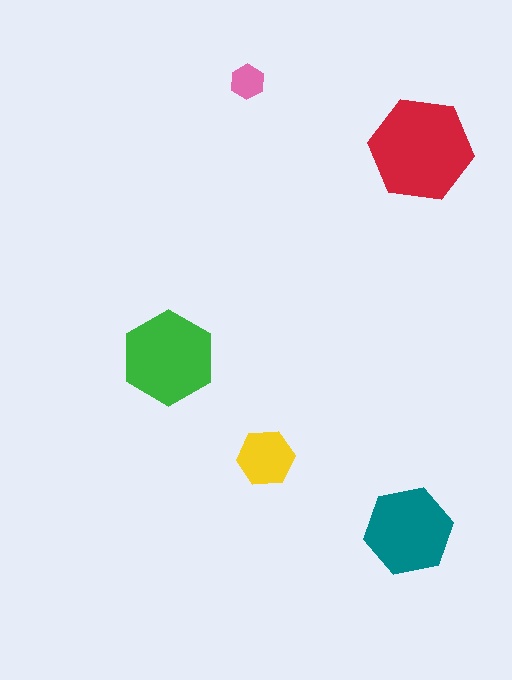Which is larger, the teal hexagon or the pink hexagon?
The teal one.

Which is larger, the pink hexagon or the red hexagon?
The red one.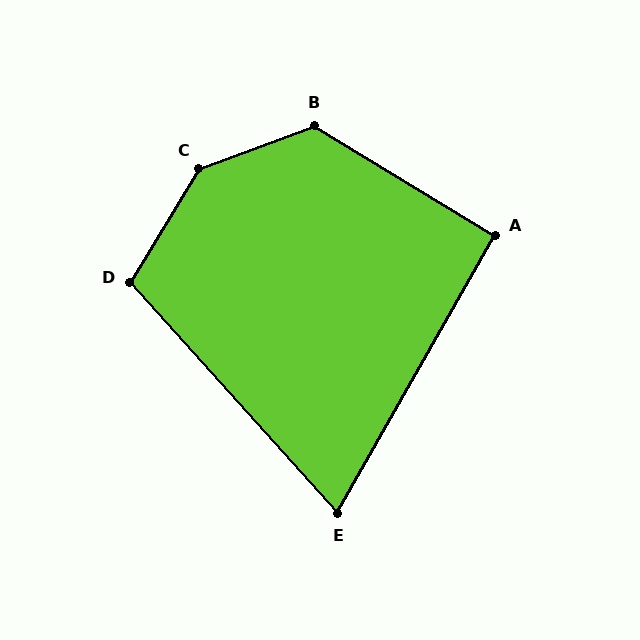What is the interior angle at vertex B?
Approximately 128 degrees (obtuse).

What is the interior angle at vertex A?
Approximately 92 degrees (approximately right).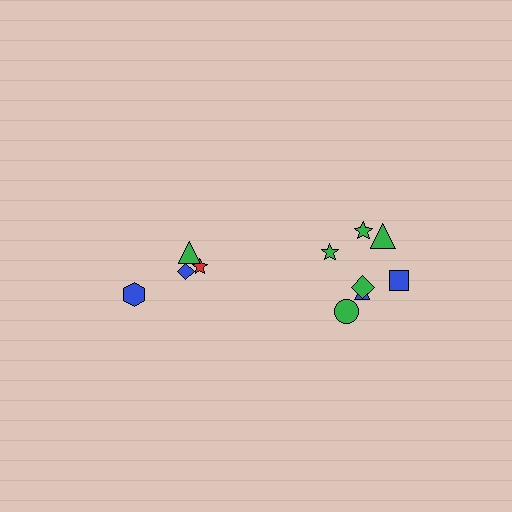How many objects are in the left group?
There are 4 objects.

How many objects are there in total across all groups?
There are 11 objects.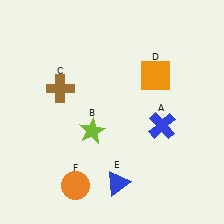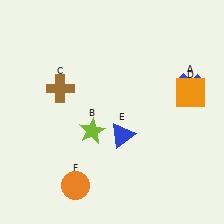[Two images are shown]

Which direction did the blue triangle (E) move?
The blue triangle (E) moved up.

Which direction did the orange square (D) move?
The orange square (D) moved right.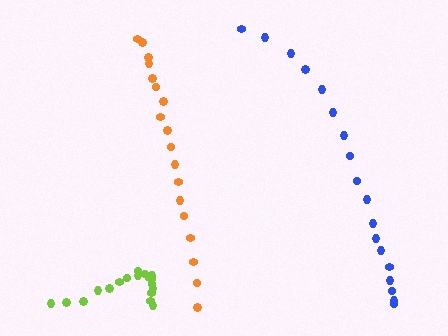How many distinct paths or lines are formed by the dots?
There are 3 distinct paths.